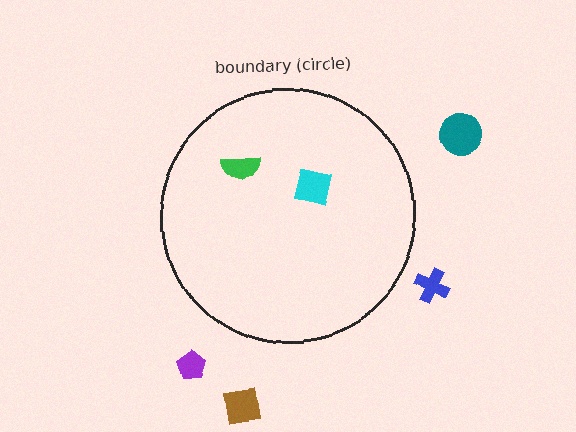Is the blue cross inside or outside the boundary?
Outside.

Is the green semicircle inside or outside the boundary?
Inside.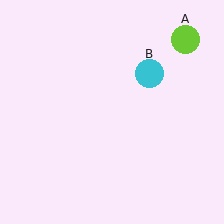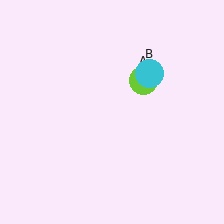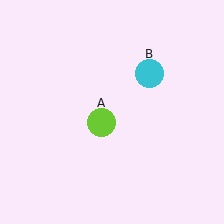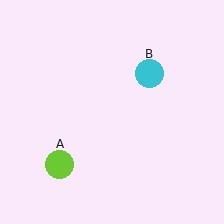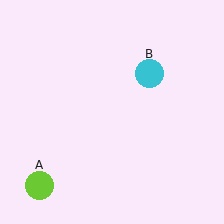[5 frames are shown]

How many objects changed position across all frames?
1 object changed position: lime circle (object A).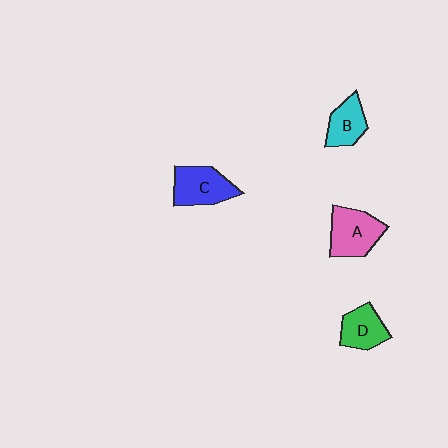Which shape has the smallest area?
Shape B (cyan).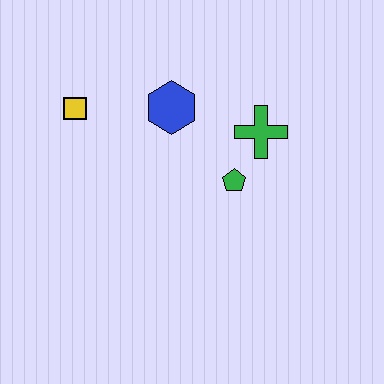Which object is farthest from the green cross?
The yellow square is farthest from the green cross.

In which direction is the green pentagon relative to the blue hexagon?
The green pentagon is below the blue hexagon.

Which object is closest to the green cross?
The green pentagon is closest to the green cross.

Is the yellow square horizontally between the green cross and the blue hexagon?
No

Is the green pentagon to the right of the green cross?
No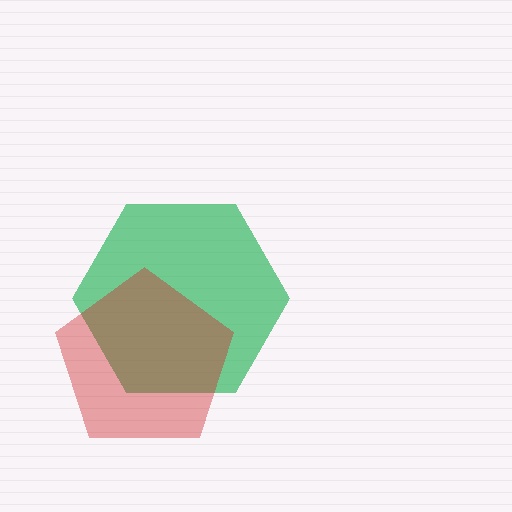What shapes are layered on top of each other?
The layered shapes are: a green hexagon, a red pentagon.